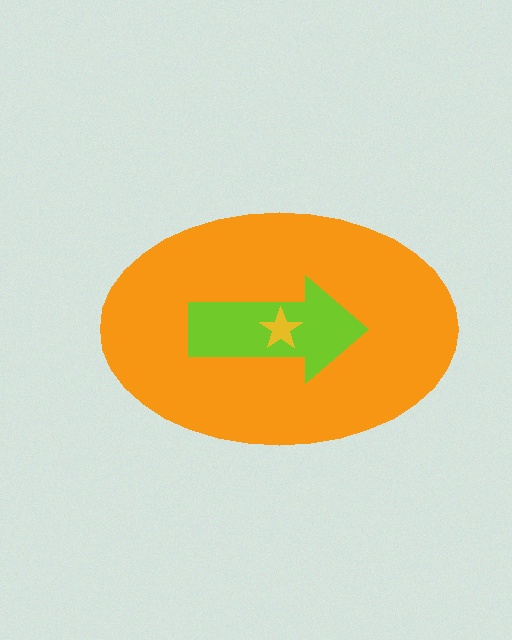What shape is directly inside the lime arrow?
The yellow star.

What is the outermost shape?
The orange ellipse.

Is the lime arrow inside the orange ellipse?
Yes.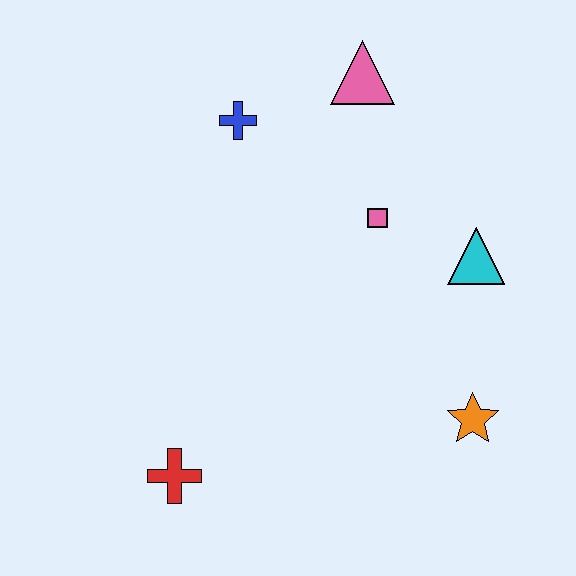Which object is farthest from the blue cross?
The orange star is farthest from the blue cross.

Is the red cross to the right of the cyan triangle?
No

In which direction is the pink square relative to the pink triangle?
The pink square is below the pink triangle.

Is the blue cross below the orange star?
No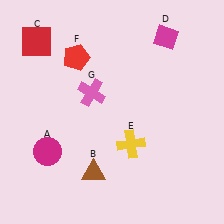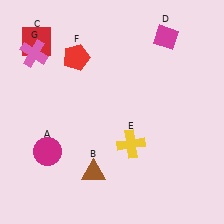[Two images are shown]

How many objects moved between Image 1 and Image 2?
1 object moved between the two images.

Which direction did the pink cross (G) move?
The pink cross (G) moved left.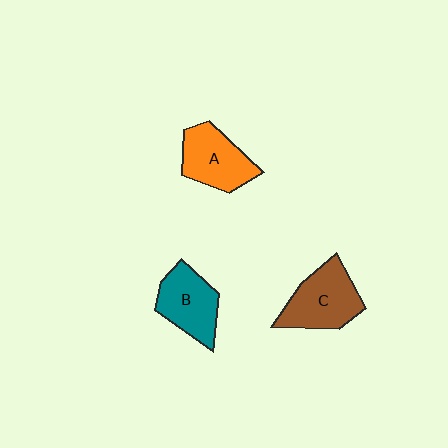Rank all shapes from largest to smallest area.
From largest to smallest: C (brown), A (orange), B (teal).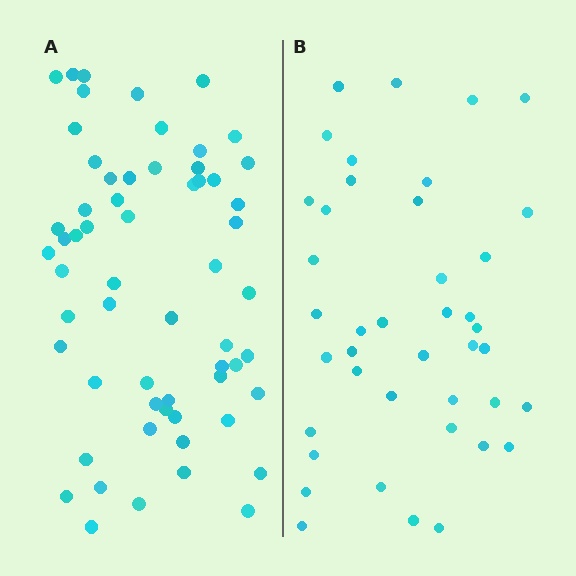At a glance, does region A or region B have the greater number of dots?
Region A (the left region) has more dots.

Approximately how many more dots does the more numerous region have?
Region A has approximately 20 more dots than region B.